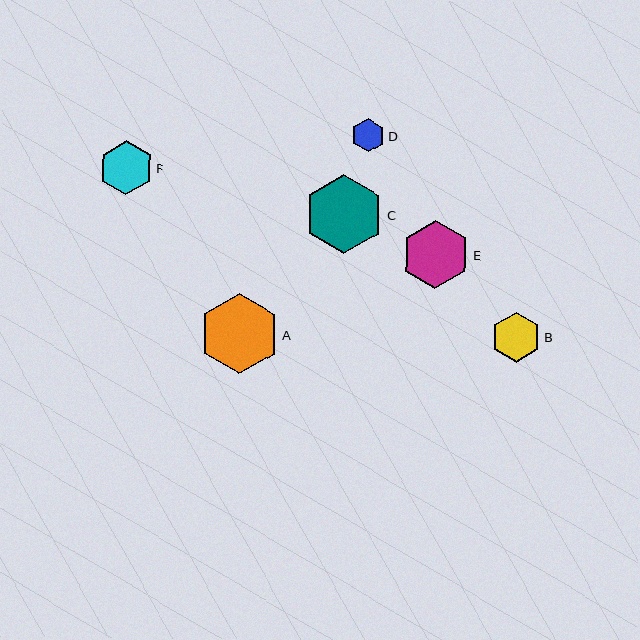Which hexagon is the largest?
Hexagon A is the largest with a size of approximately 80 pixels.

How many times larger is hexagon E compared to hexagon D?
Hexagon E is approximately 2.1 times the size of hexagon D.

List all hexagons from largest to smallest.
From largest to smallest: A, C, E, F, B, D.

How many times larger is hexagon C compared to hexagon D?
Hexagon C is approximately 2.4 times the size of hexagon D.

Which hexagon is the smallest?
Hexagon D is the smallest with a size of approximately 33 pixels.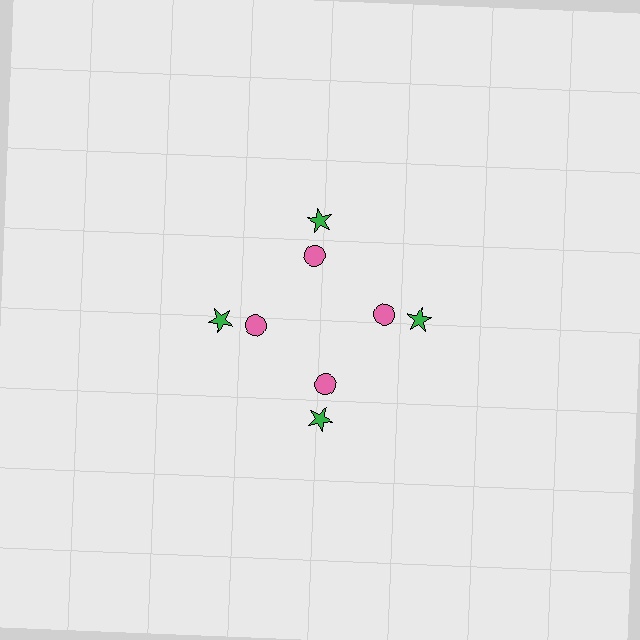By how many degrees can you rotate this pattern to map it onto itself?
The pattern maps onto itself every 90 degrees of rotation.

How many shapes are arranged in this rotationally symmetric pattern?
There are 8 shapes, arranged in 4 groups of 2.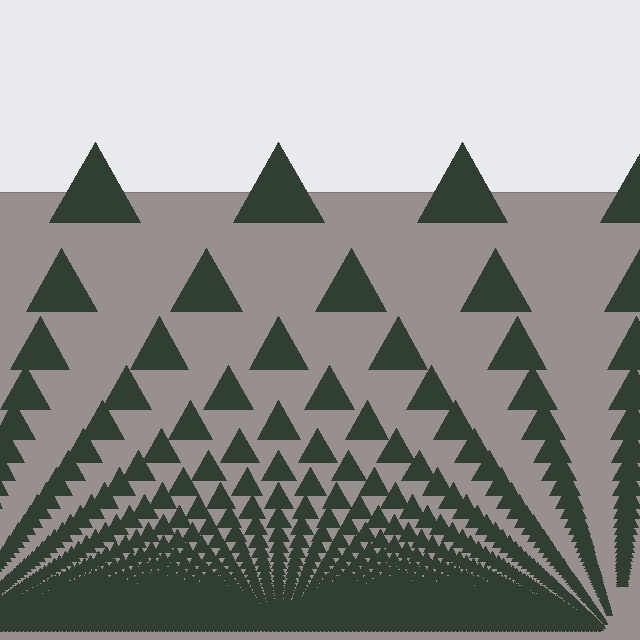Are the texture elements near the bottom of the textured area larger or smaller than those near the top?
Smaller. The gradient is inverted — elements near the bottom are smaller and denser.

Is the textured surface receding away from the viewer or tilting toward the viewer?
The surface appears to tilt toward the viewer. Texture elements get larger and sparser toward the top.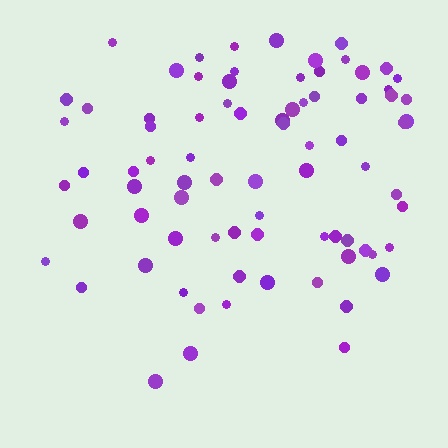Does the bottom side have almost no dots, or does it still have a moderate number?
Still a moderate number, just noticeably fewer than the top.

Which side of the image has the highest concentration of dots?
The top.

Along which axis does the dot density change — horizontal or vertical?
Vertical.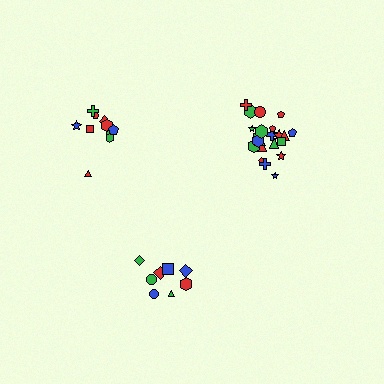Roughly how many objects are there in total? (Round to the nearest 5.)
Roughly 40 objects in total.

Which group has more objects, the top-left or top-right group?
The top-right group.